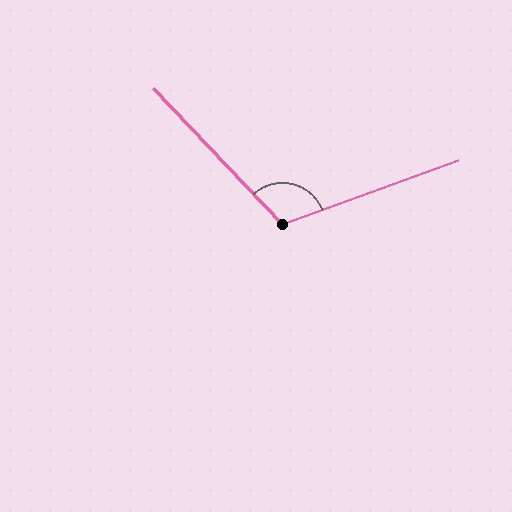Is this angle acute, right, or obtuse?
It is obtuse.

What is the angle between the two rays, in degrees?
Approximately 113 degrees.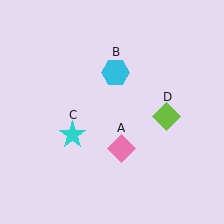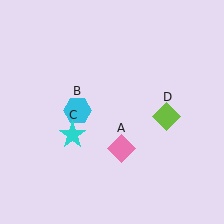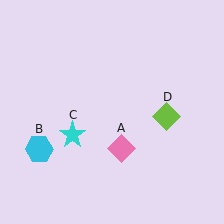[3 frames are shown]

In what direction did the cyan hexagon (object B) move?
The cyan hexagon (object B) moved down and to the left.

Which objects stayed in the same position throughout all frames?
Pink diamond (object A) and cyan star (object C) and lime diamond (object D) remained stationary.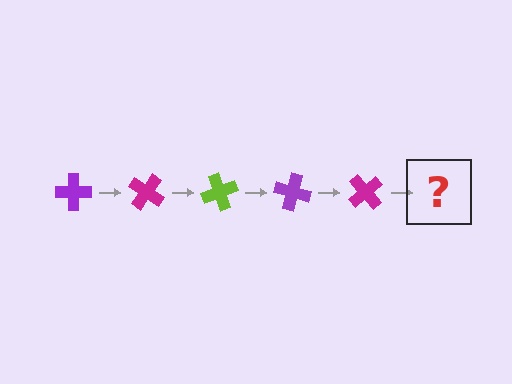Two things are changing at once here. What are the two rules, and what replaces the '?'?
The two rules are that it rotates 35 degrees each step and the color cycles through purple, magenta, and lime. The '?' should be a lime cross, rotated 175 degrees from the start.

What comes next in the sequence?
The next element should be a lime cross, rotated 175 degrees from the start.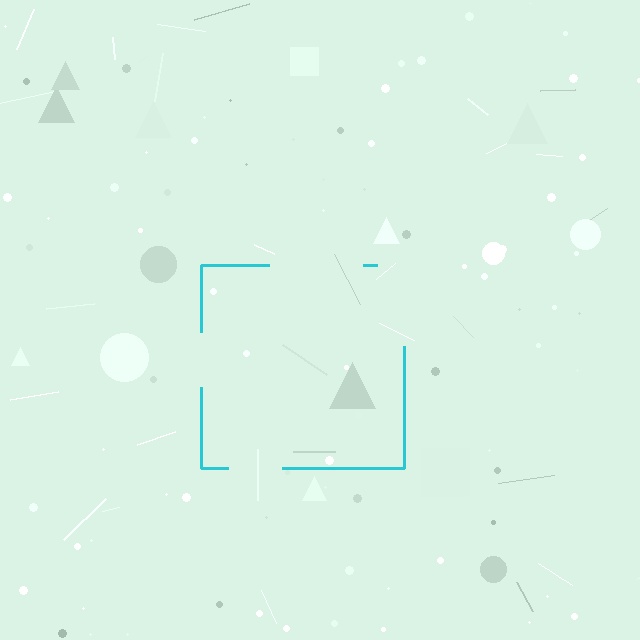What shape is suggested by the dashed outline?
The dashed outline suggests a square.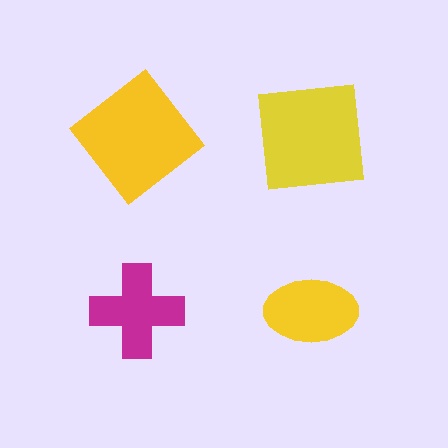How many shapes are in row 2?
2 shapes.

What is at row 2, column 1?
A magenta cross.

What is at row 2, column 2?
A yellow ellipse.